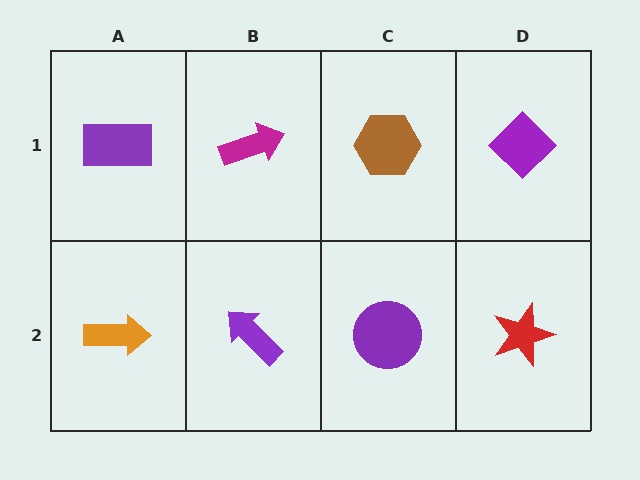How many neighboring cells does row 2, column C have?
3.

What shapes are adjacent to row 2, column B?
A magenta arrow (row 1, column B), an orange arrow (row 2, column A), a purple circle (row 2, column C).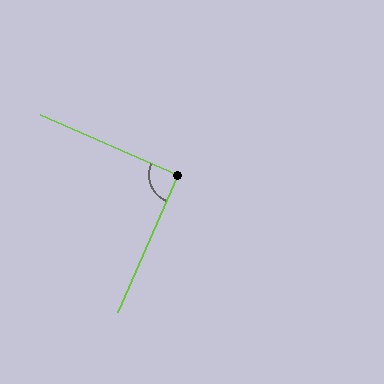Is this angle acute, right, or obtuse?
It is approximately a right angle.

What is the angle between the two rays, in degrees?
Approximately 90 degrees.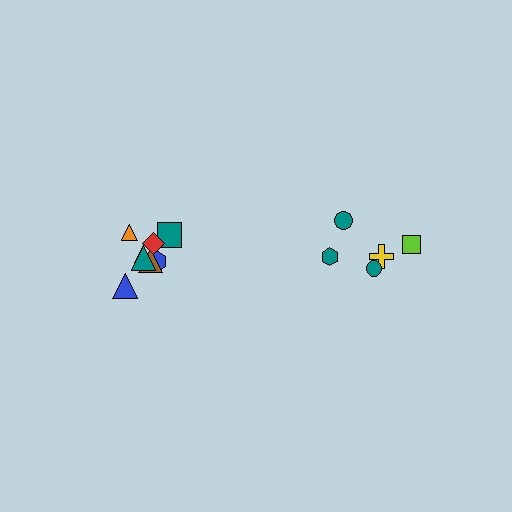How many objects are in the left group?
There are 8 objects.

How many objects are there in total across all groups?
There are 13 objects.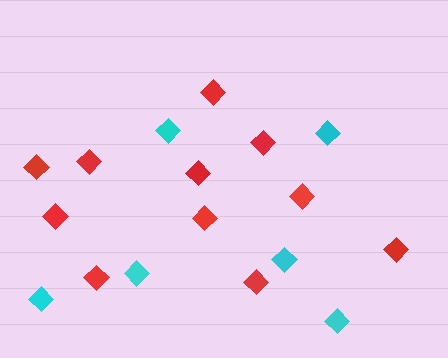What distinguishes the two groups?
There are 2 groups: one group of red diamonds (11) and one group of cyan diamonds (6).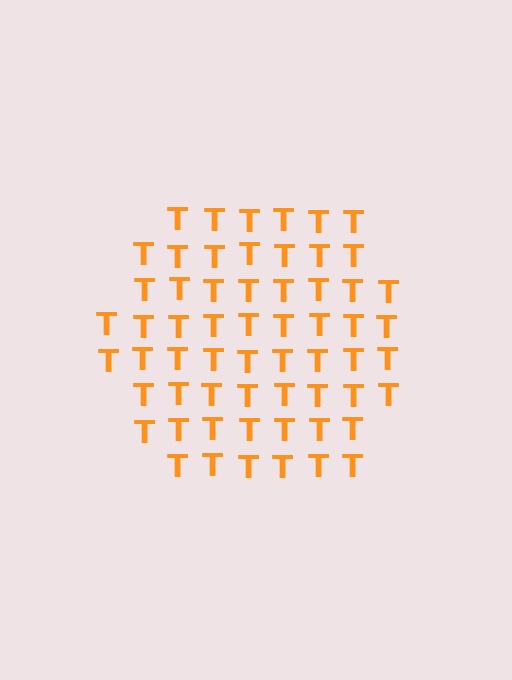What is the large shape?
The large shape is a hexagon.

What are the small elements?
The small elements are letter T's.